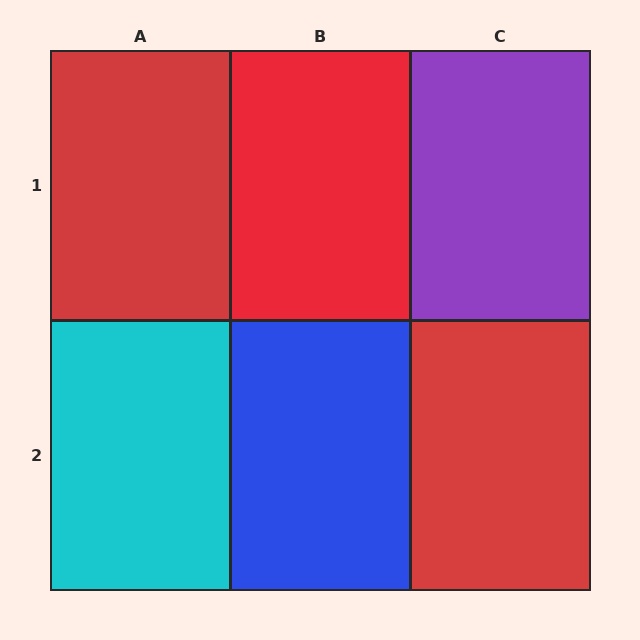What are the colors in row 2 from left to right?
Cyan, blue, red.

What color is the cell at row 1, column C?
Purple.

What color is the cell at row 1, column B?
Red.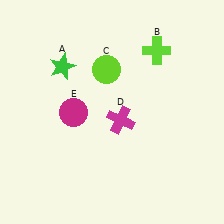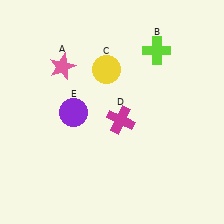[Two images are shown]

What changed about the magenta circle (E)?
In Image 1, E is magenta. In Image 2, it changed to purple.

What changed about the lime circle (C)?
In Image 1, C is lime. In Image 2, it changed to yellow.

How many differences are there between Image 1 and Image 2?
There are 3 differences between the two images.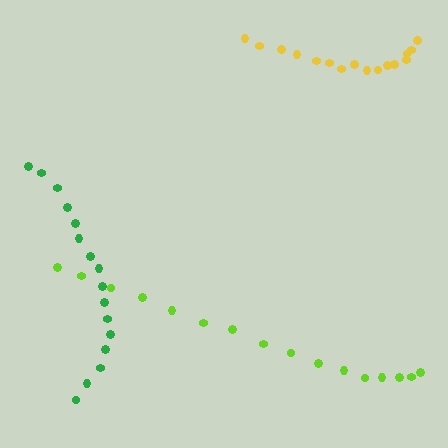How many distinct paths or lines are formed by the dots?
There are 3 distinct paths.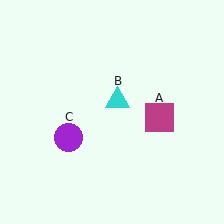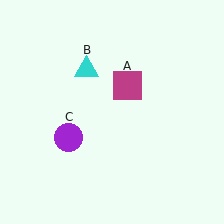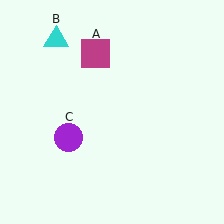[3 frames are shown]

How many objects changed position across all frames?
2 objects changed position: magenta square (object A), cyan triangle (object B).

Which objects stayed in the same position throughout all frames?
Purple circle (object C) remained stationary.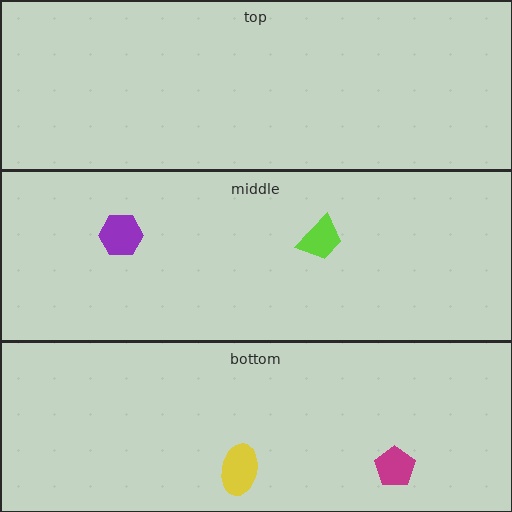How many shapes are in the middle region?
2.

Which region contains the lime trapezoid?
The middle region.